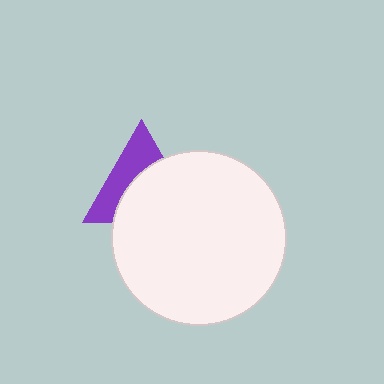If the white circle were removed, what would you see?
You would see the complete purple triangle.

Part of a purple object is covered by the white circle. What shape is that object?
It is a triangle.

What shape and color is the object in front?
The object in front is a white circle.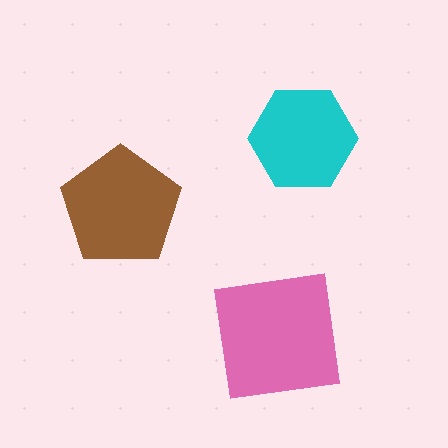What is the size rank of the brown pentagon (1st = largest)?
2nd.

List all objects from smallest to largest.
The cyan hexagon, the brown pentagon, the pink square.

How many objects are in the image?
There are 3 objects in the image.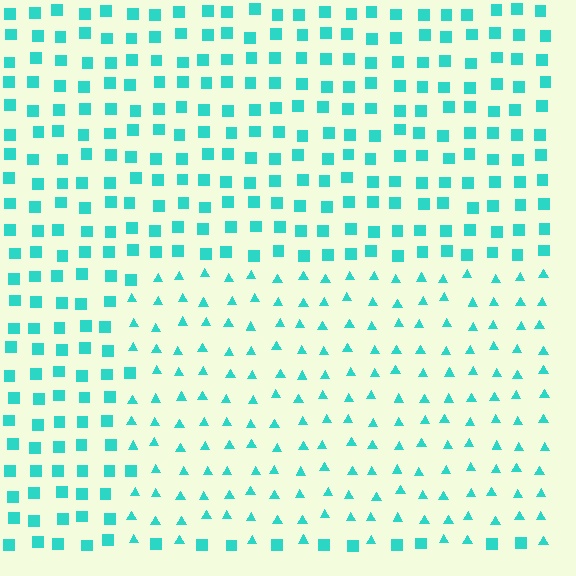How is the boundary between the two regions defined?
The boundary is defined by a change in element shape: triangles inside vs. squares outside. All elements share the same color and spacing.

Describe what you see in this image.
The image is filled with small cyan elements arranged in a uniform grid. A rectangle-shaped region contains triangles, while the surrounding area contains squares. The boundary is defined purely by the change in element shape.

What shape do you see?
I see a rectangle.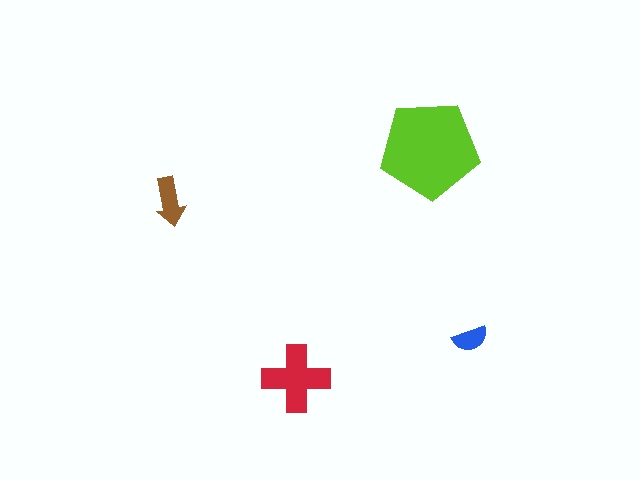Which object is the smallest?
The blue semicircle.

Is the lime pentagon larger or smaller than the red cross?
Larger.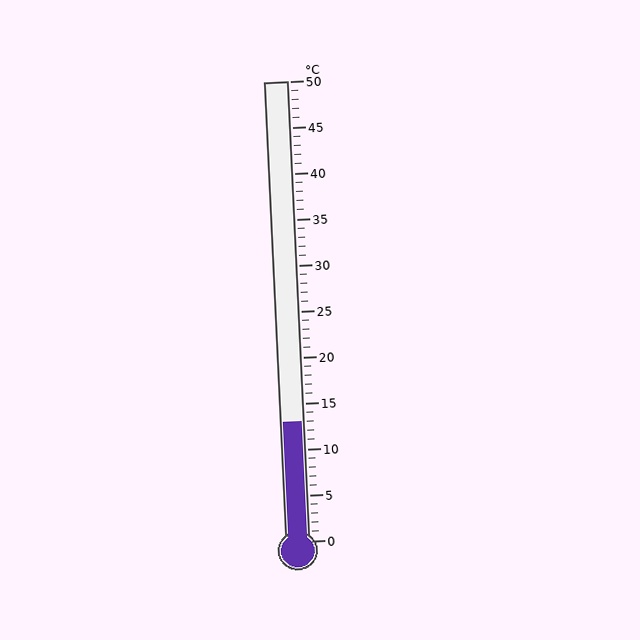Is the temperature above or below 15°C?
The temperature is below 15°C.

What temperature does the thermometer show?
The thermometer shows approximately 13°C.